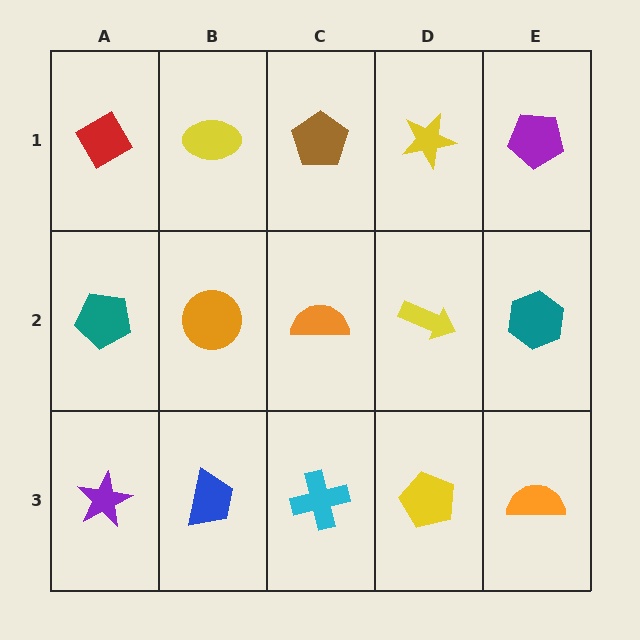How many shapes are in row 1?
5 shapes.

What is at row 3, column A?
A purple star.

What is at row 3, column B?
A blue trapezoid.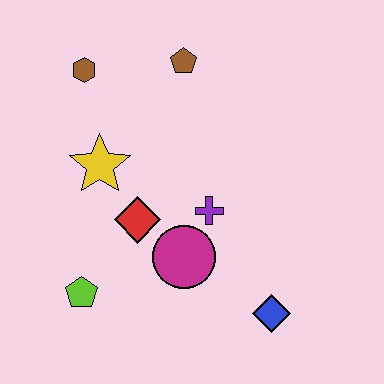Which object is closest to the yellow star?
The red diamond is closest to the yellow star.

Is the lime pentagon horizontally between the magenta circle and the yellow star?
No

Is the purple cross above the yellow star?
No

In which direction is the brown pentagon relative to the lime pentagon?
The brown pentagon is above the lime pentagon.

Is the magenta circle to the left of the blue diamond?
Yes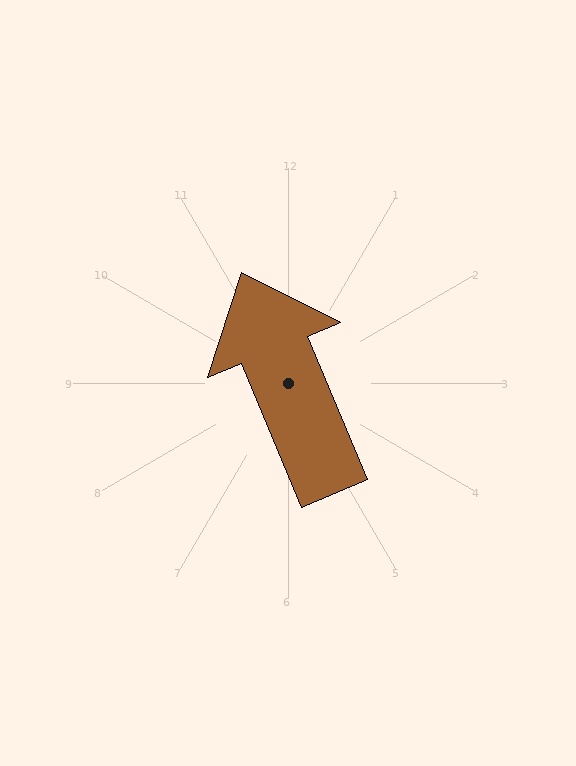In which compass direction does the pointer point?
Northwest.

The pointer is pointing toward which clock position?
Roughly 11 o'clock.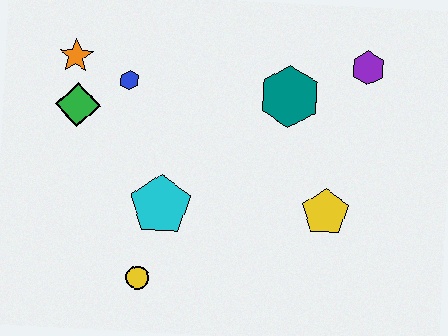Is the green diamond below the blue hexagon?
Yes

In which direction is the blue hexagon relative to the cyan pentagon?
The blue hexagon is above the cyan pentagon.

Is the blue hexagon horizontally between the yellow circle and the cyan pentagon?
No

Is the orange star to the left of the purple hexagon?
Yes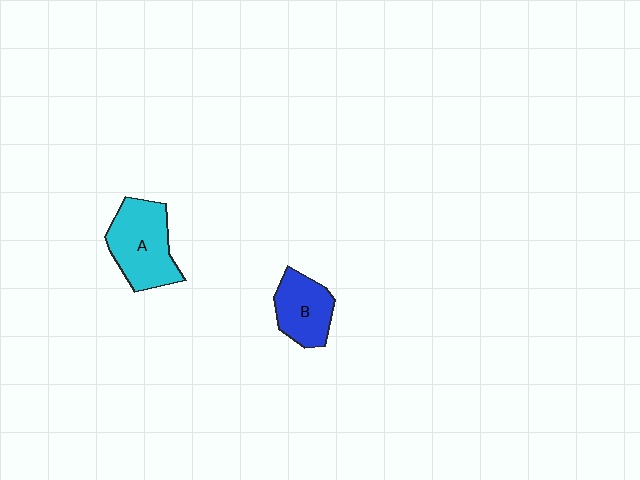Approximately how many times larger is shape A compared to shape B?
Approximately 1.4 times.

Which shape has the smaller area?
Shape B (blue).